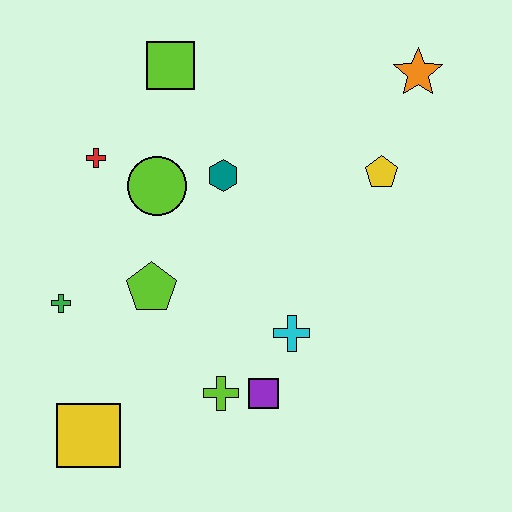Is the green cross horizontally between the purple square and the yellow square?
No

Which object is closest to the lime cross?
The purple square is closest to the lime cross.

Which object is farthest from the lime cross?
The orange star is farthest from the lime cross.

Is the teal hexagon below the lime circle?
No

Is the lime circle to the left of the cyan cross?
Yes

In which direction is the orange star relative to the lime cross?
The orange star is above the lime cross.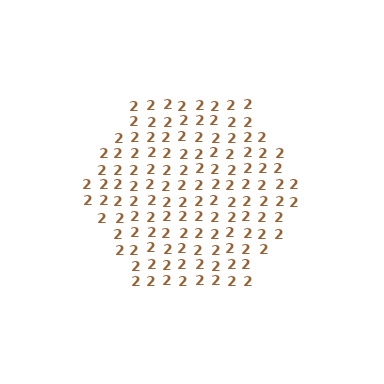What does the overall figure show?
The overall figure shows a hexagon.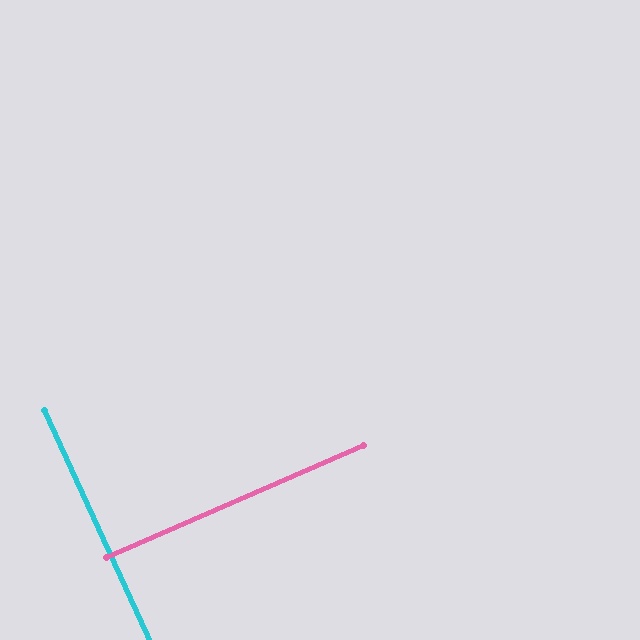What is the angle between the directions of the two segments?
Approximately 89 degrees.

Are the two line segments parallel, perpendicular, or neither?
Perpendicular — they meet at approximately 89°.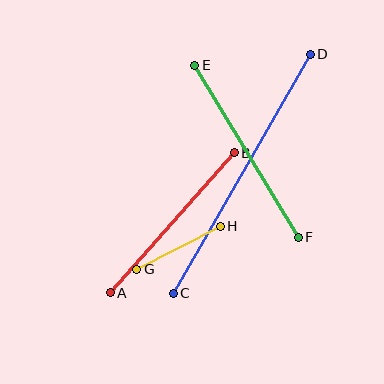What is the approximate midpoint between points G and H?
The midpoint is at approximately (179, 248) pixels.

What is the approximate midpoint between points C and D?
The midpoint is at approximately (242, 174) pixels.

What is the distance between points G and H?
The distance is approximately 94 pixels.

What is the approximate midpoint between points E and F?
The midpoint is at approximately (247, 151) pixels.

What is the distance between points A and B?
The distance is approximately 187 pixels.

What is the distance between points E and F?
The distance is approximately 201 pixels.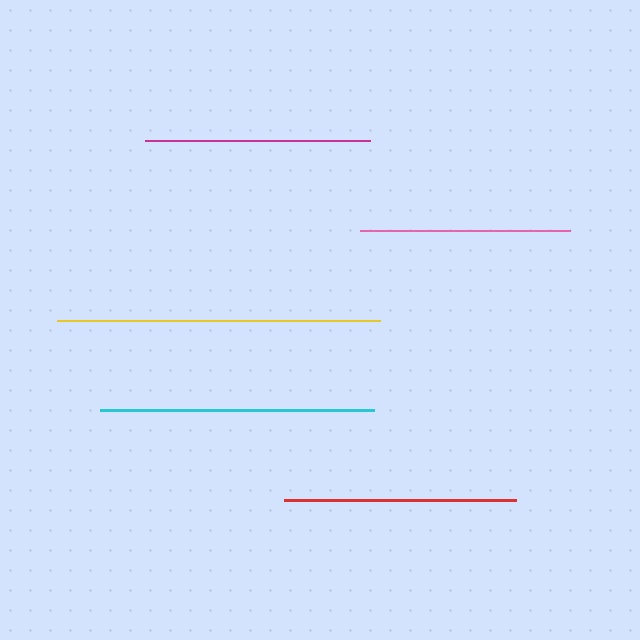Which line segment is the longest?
The yellow line is the longest at approximately 323 pixels.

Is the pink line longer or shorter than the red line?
The red line is longer than the pink line.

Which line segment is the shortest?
The pink line is the shortest at approximately 211 pixels.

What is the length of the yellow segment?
The yellow segment is approximately 323 pixels long.